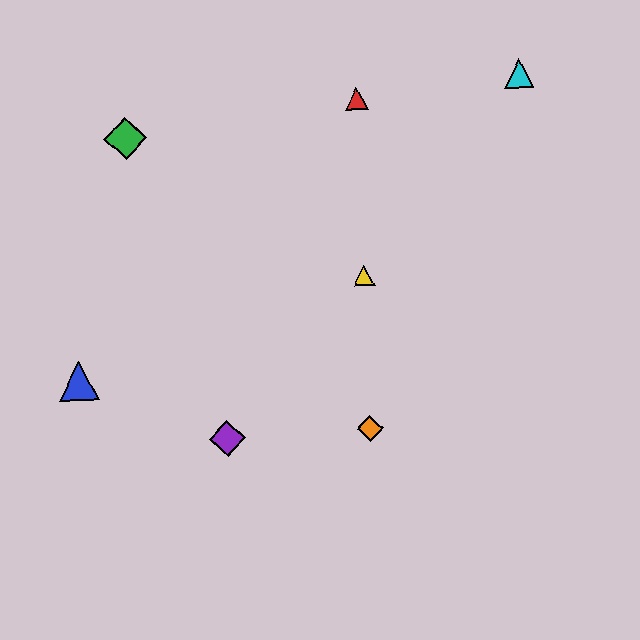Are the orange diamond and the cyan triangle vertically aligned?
No, the orange diamond is at x≈371 and the cyan triangle is at x≈519.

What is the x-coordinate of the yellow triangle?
The yellow triangle is at x≈364.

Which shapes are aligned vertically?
The red triangle, the yellow triangle, the orange diamond are aligned vertically.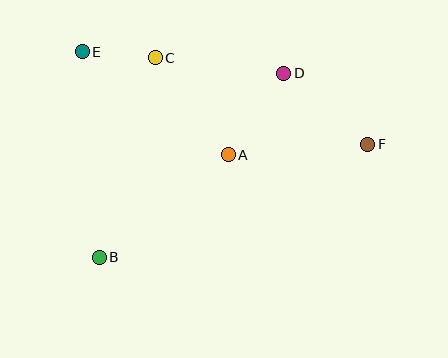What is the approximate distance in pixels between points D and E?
The distance between D and E is approximately 202 pixels.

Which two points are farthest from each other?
Points E and F are farthest from each other.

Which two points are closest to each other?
Points C and E are closest to each other.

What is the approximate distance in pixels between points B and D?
The distance between B and D is approximately 260 pixels.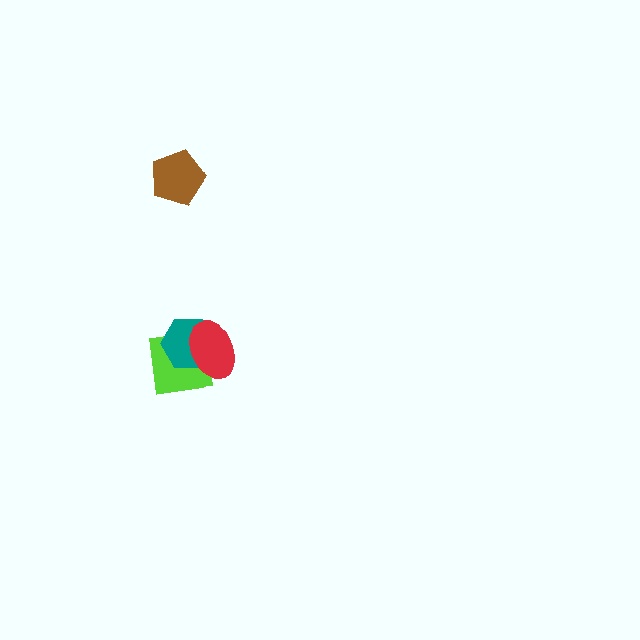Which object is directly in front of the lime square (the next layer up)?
The teal hexagon is directly in front of the lime square.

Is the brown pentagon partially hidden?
No, no other shape covers it.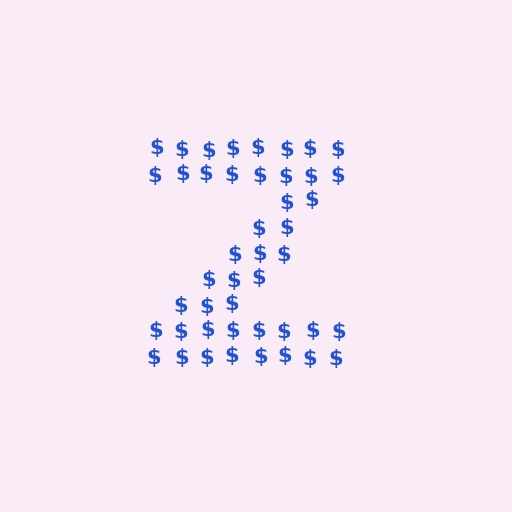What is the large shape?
The large shape is the letter Z.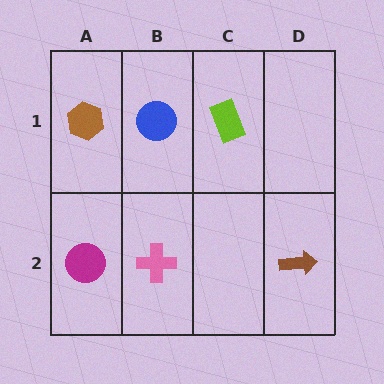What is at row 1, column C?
A lime rectangle.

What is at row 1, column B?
A blue circle.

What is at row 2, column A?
A magenta circle.